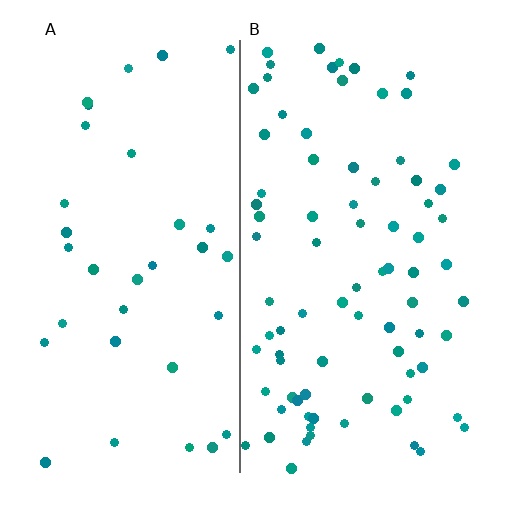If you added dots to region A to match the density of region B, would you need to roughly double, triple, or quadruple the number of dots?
Approximately double.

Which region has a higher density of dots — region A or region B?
B (the right).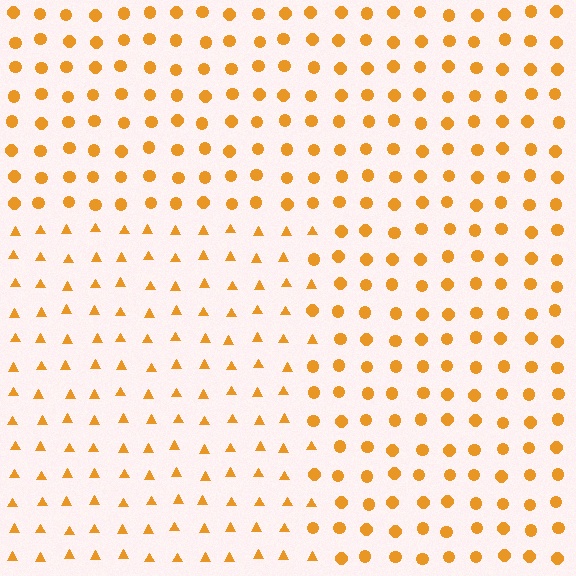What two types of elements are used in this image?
The image uses triangles inside the rectangle region and circles outside it.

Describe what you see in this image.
The image is filled with small orange elements arranged in a uniform grid. A rectangle-shaped region contains triangles, while the surrounding area contains circles. The boundary is defined purely by the change in element shape.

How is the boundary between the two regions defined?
The boundary is defined by a change in element shape: triangles inside vs. circles outside. All elements share the same color and spacing.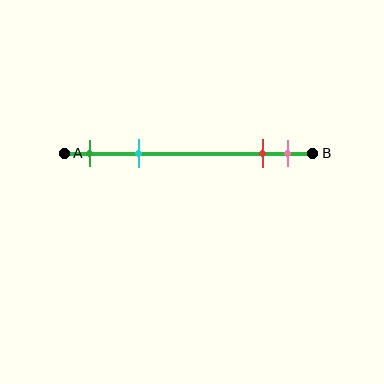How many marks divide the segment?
There are 4 marks dividing the segment.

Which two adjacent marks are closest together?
The red and pink marks are the closest adjacent pair.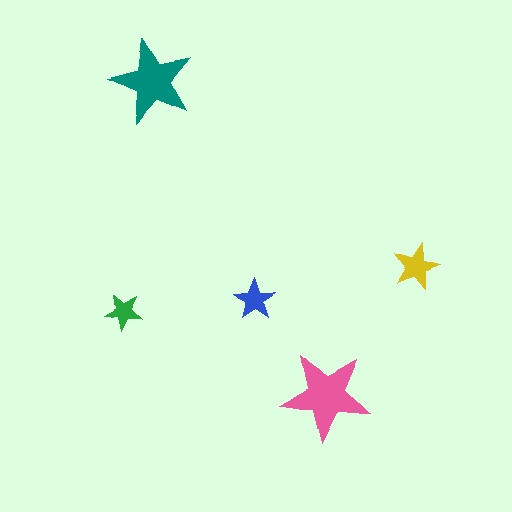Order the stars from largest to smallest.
the pink one, the teal one, the yellow one, the blue one, the green one.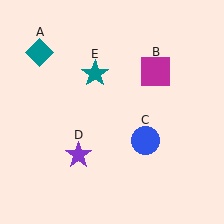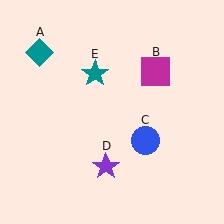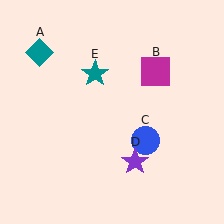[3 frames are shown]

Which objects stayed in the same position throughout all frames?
Teal diamond (object A) and magenta square (object B) and blue circle (object C) and teal star (object E) remained stationary.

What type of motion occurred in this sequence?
The purple star (object D) rotated counterclockwise around the center of the scene.